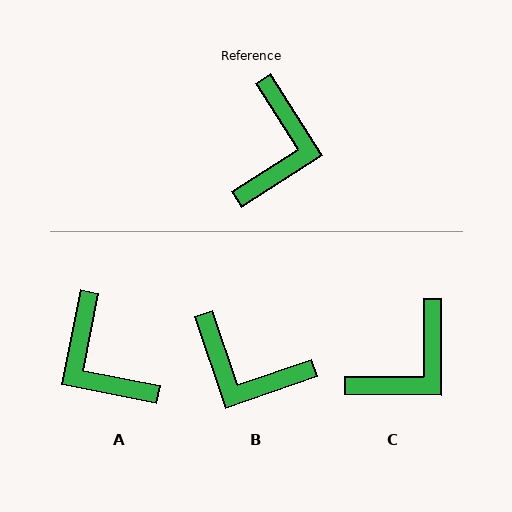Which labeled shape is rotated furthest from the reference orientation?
A, about 134 degrees away.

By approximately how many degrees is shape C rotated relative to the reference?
Approximately 33 degrees clockwise.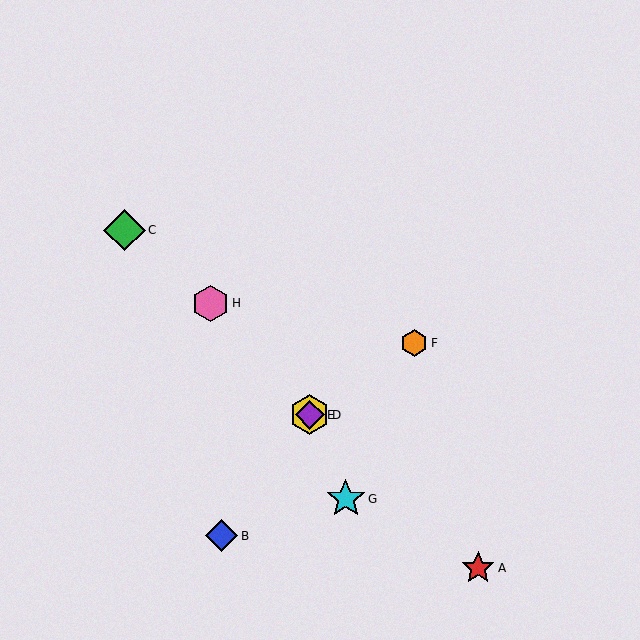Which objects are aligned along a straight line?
Objects D, E, G are aligned along a straight line.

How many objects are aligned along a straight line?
3 objects (D, E, G) are aligned along a straight line.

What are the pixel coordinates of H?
Object H is at (210, 303).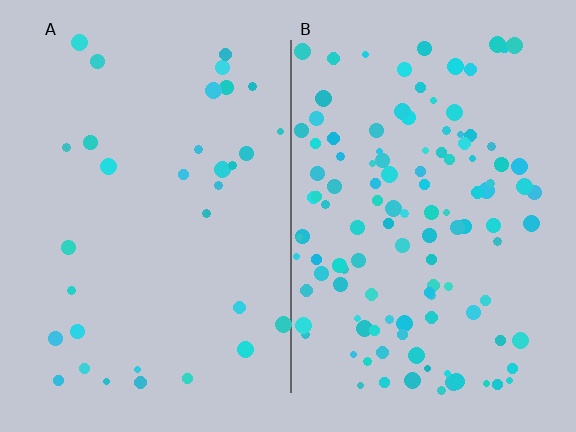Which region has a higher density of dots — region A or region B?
B (the right).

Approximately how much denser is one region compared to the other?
Approximately 3.6× — region B over region A.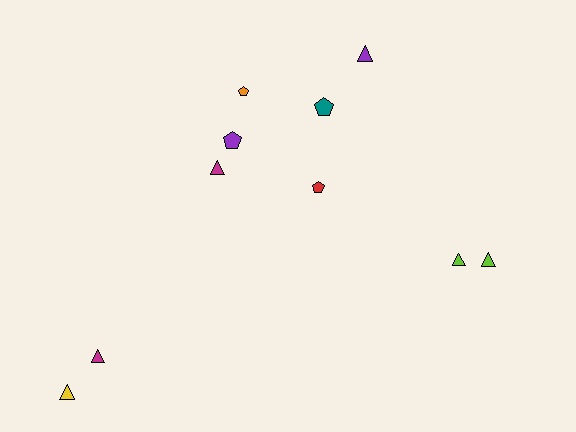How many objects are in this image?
There are 10 objects.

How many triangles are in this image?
There are 6 triangles.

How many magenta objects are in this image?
There are 2 magenta objects.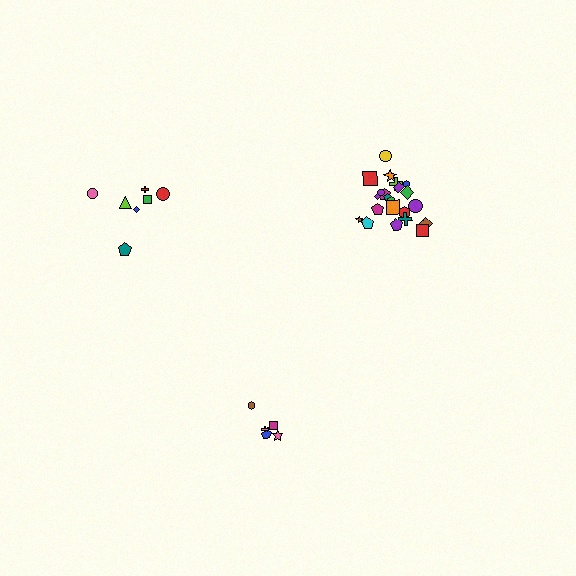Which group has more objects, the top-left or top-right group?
The top-right group.